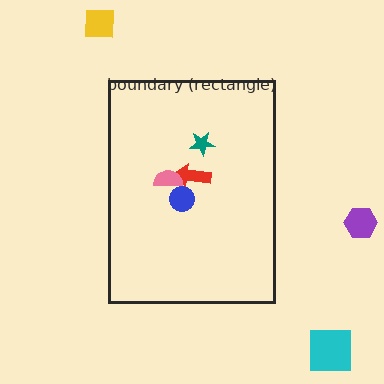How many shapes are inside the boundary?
4 inside, 3 outside.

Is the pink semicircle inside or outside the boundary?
Inside.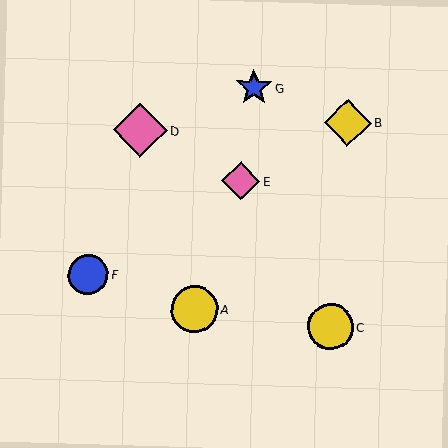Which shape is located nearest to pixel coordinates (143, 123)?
The pink diamond (labeled D) at (140, 130) is nearest to that location.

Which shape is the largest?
The pink diamond (labeled D) is the largest.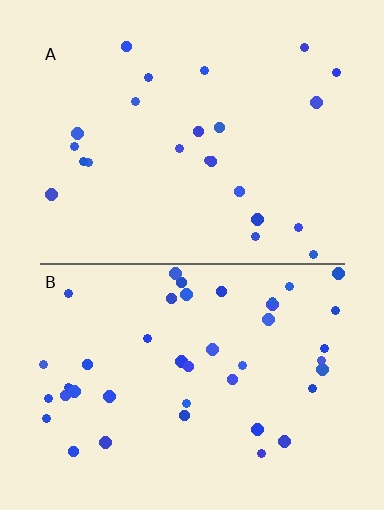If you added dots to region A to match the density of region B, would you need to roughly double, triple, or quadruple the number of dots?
Approximately double.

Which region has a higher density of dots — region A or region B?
B (the bottom).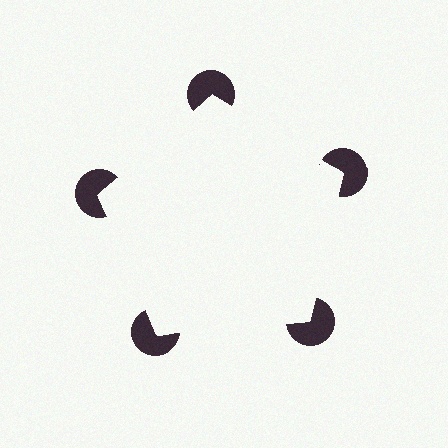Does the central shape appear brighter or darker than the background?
It typically appears slightly brighter than the background, even though no actual brightness change is drawn.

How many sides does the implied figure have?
5 sides.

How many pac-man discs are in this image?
There are 5 — one at each vertex of the illusory pentagon.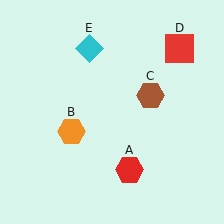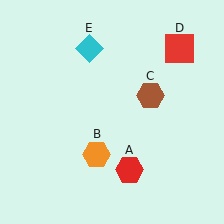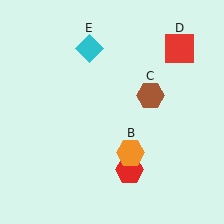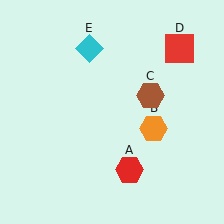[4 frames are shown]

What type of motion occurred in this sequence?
The orange hexagon (object B) rotated counterclockwise around the center of the scene.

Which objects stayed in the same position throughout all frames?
Red hexagon (object A) and brown hexagon (object C) and red square (object D) and cyan diamond (object E) remained stationary.